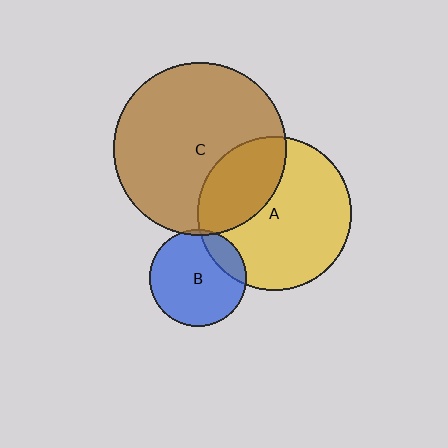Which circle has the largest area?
Circle C (brown).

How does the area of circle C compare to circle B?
Approximately 3.2 times.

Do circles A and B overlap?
Yes.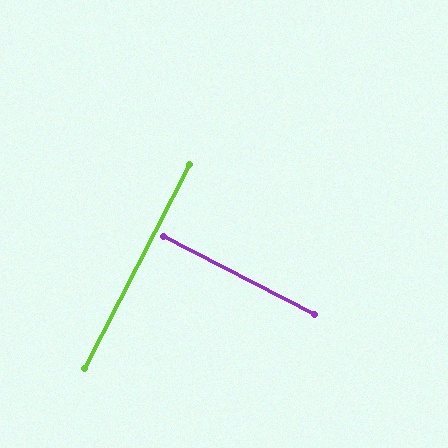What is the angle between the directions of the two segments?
Approximately 90 degrees.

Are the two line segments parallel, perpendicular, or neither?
Perpendicular — they meet at approximately 90°.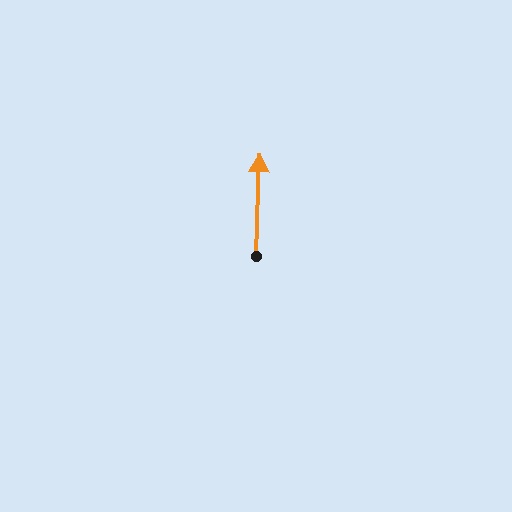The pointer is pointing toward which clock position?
Roughly 12 o'clock.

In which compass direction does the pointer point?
North.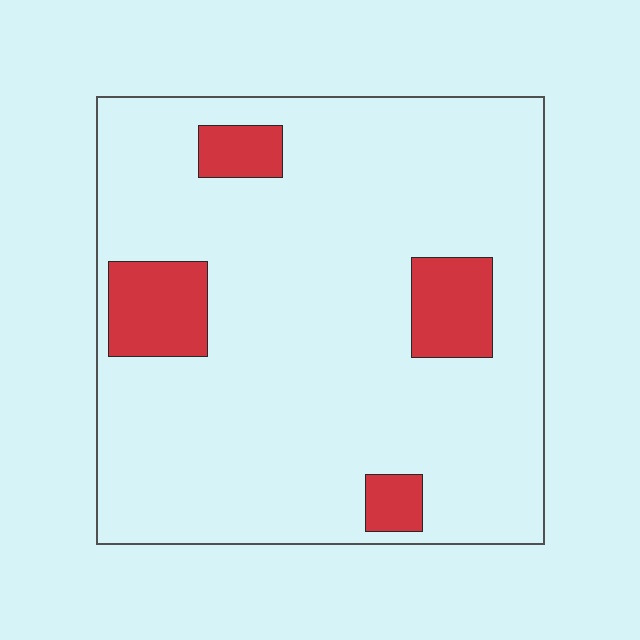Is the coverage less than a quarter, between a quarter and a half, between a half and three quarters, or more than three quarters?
Less than a quarter.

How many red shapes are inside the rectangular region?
4.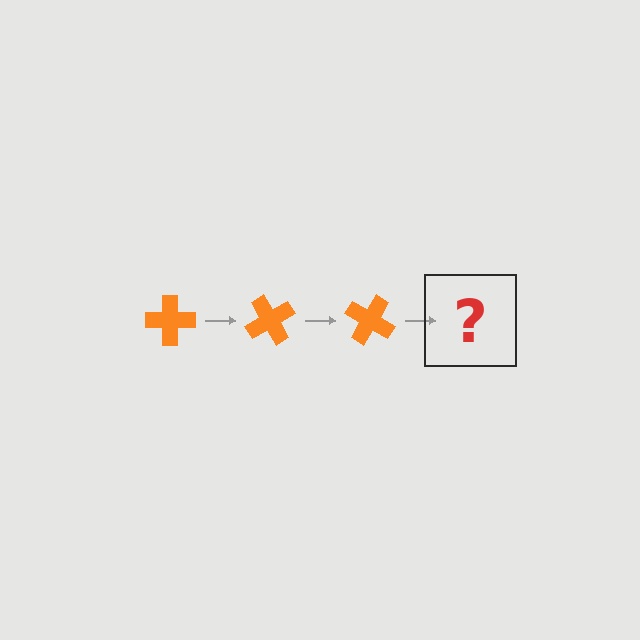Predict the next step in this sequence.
The next step is an orange cross rotated 180 degrees.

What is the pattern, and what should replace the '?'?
The pattern is that the cross rotates 60 degrees each step. The '?' should be an orange cross rotated 180 degrees.